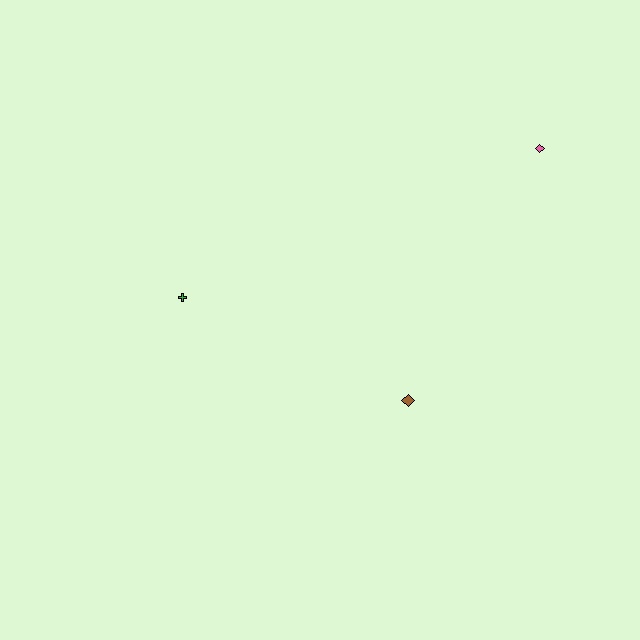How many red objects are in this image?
There are no red objects.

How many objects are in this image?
There are 3 objects.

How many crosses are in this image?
There is 1 cross.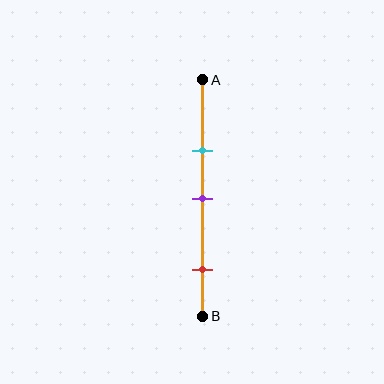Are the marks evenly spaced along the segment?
No, the marks are not evenly spaced.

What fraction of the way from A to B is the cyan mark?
The cyan mark is approximately 30% (0.3) of the way from A to B.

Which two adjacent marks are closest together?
The cyan and purple marks are the closest adjacent pair.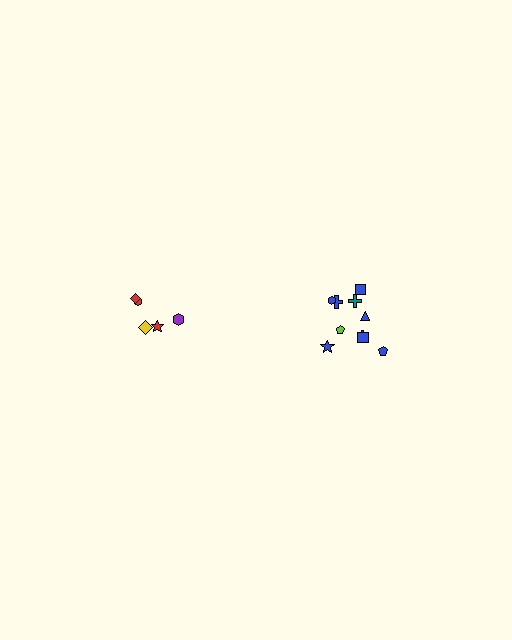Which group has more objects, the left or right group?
The right group.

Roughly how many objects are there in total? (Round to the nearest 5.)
Roughly 15 objects in total.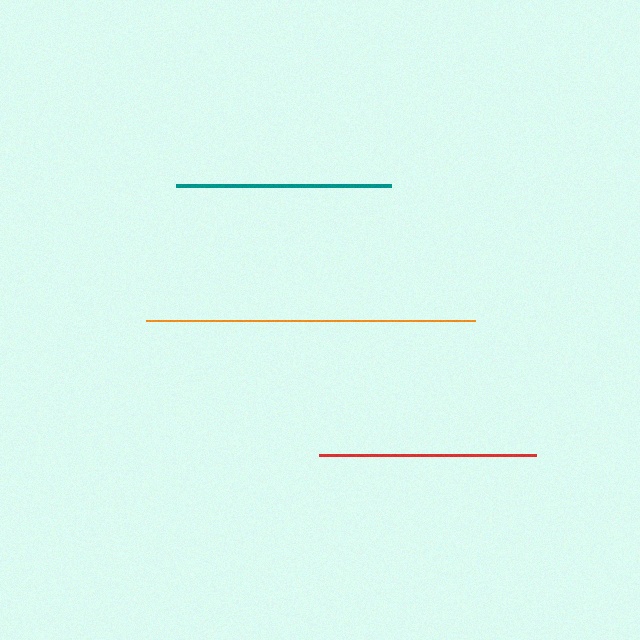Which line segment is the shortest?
The teal line is the shortest at approximately 215 pixels.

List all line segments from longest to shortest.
From longest to shortest: orange, red, teal.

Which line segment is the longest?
The orange line is the longest at approximately 329 pixels.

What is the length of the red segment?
The red segment is approximately 218 pixels long.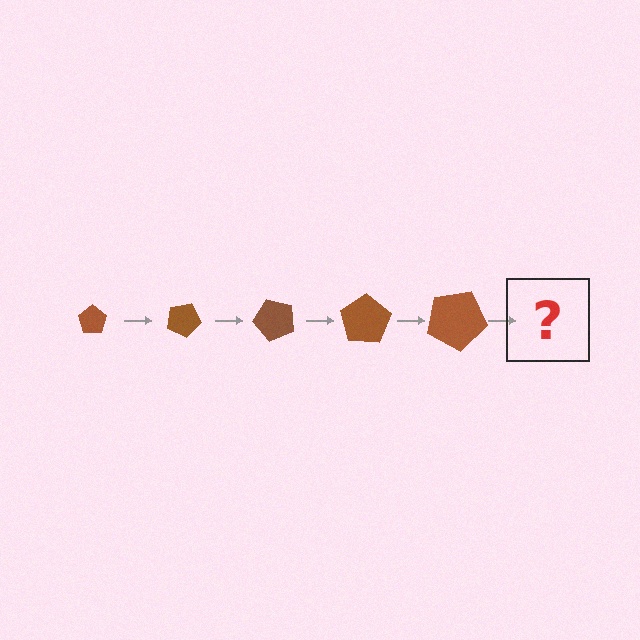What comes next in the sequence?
The next element should be a pentagon, larger than the previous one and rotated 125 degrees from the start.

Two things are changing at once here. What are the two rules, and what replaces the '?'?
The two rules are that the pentagon grows larger each step and it rotates 25 degrees each step. The '?' should be a pentagon, larger than the previous one and rotated 125 degrees from the start.